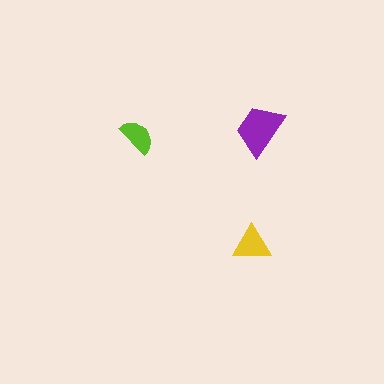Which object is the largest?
The purple trapezoid.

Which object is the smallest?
The lime semicircle.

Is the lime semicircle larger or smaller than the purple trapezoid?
Smaller.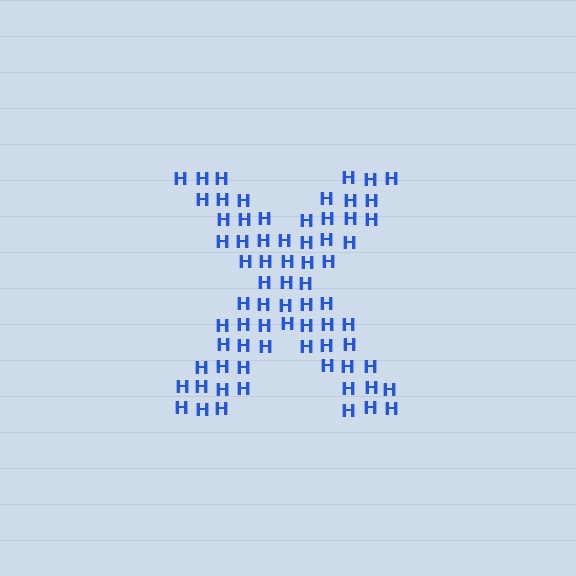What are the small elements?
The small elements are letter H's.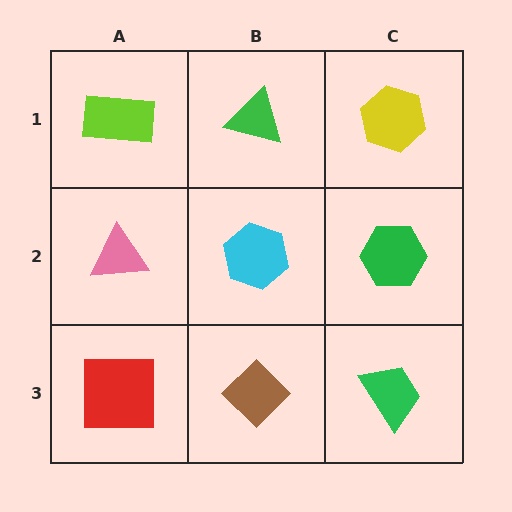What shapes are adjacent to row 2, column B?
A green triangle (row 1, column B), a brown diamond (row 3, column B), a pink triangle (row 2, column A), a green hexagon (row 2, column C).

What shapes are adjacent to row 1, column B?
A cyan hexagon (row 2, column B), a lime rectangle (row 1, column A), a yellow hexagon (row 1, column C).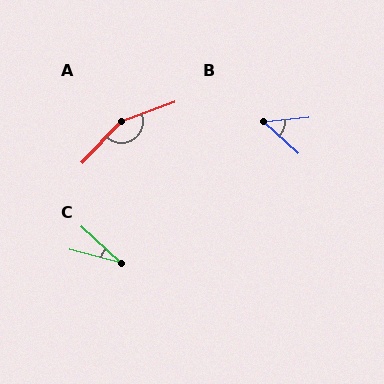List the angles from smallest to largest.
C (27°), B (48°), A (153°).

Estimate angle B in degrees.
Approximately 48 degrees.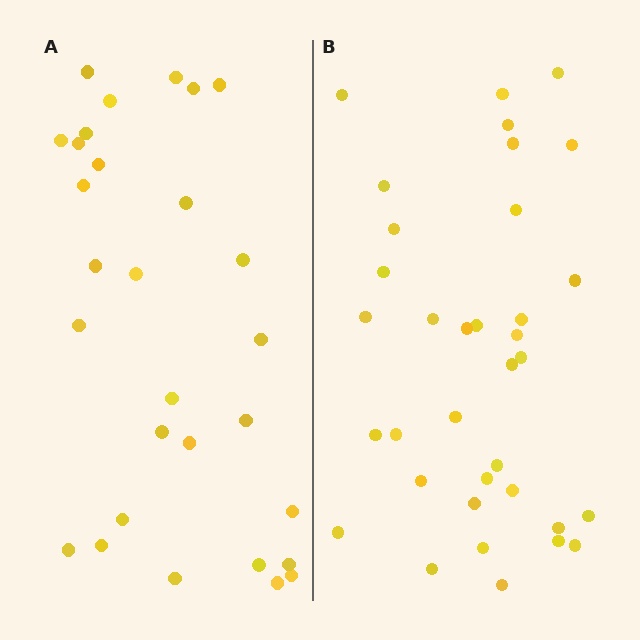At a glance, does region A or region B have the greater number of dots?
Region B (the right region) has more dots.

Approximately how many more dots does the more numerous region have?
Region B has about 6 more dots than region A.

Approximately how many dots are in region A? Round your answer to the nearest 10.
About 30 dots. (The exact count is 29, which rounds to 30.)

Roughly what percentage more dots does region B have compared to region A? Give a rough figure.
About 20% more.